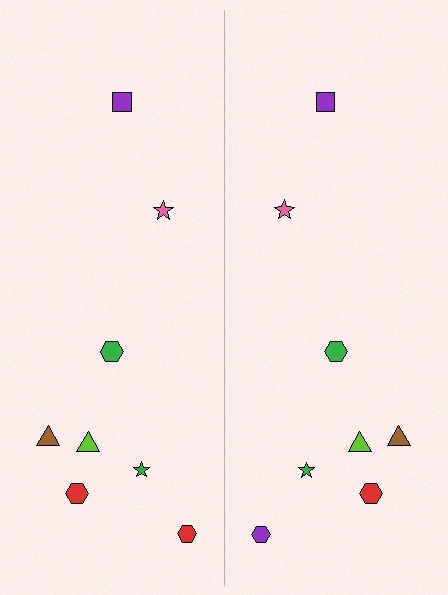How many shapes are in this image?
There are 16 shapes in this image.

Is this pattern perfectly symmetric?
No, the pattern is not perfectly symmetric. The purple hexagon on the right side breaks the symmetry — its mirror counterpart is red.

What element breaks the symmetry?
The purple hexagon on the right side breaks the symmetry — its mirror counterpart is red.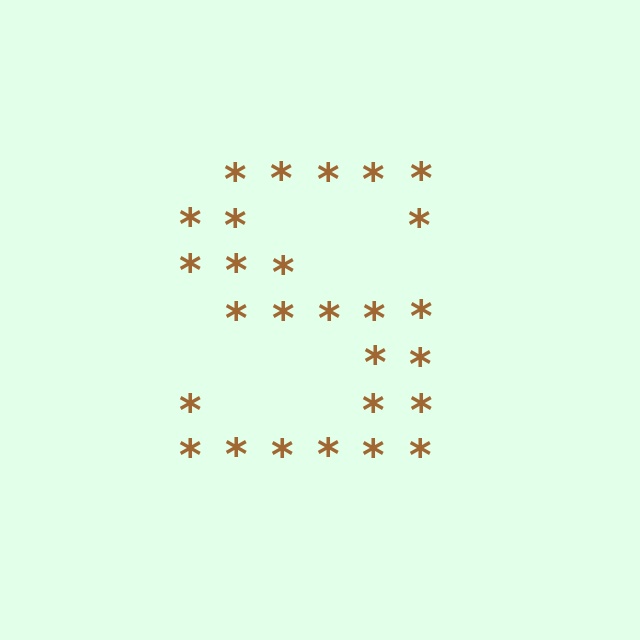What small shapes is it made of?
It is made of small asterisks.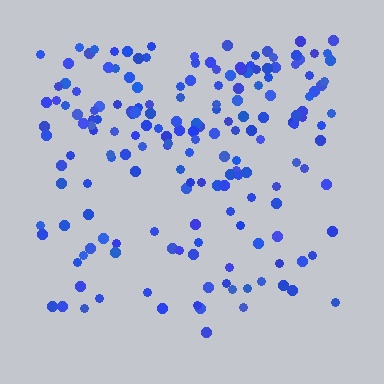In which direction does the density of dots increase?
From bottom to top, with the top side densest.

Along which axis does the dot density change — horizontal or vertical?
Vertical.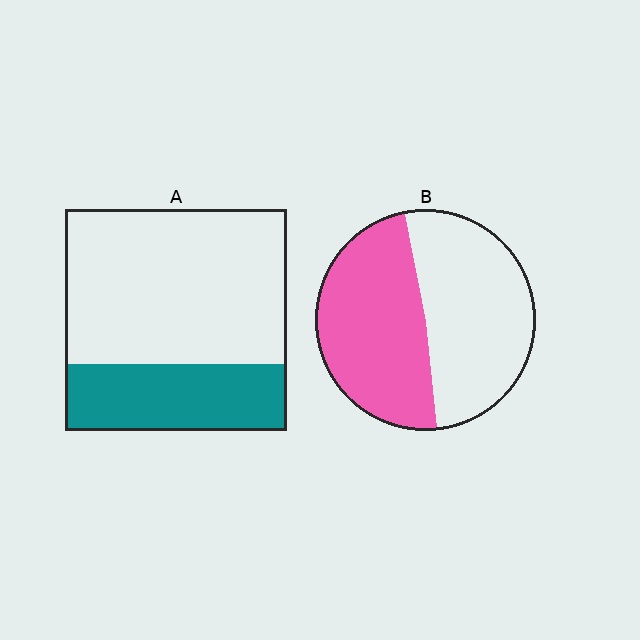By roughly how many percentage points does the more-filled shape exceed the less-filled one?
By roughly 20 percentage points (B over A).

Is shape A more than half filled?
No.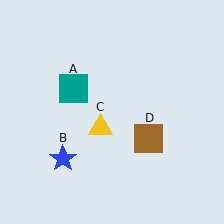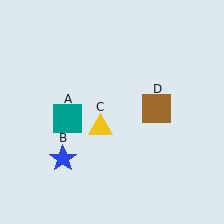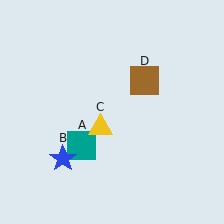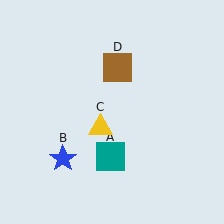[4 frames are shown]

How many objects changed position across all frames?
2 objects changed position: teal square (object A), brown square (object D).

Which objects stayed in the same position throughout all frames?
Blue star (object B) and yellow triangle (object C) remained stationary.